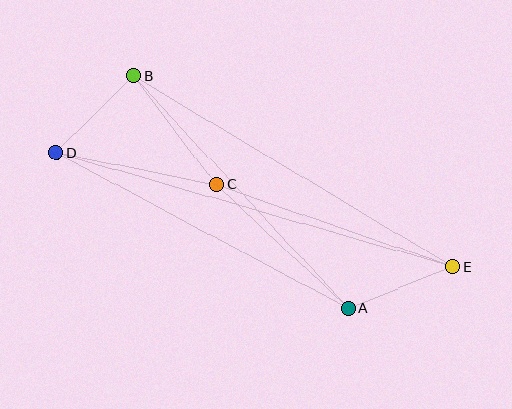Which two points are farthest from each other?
Points D and E are farthest from each other.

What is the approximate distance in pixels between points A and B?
The distance between A and B is approximately 317 pixels.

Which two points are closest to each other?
Points B and D are closest to each other.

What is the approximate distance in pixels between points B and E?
The distance between B and E is approximately 372 pixels.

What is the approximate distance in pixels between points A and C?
The distance between A and C is approximately 181 pixels.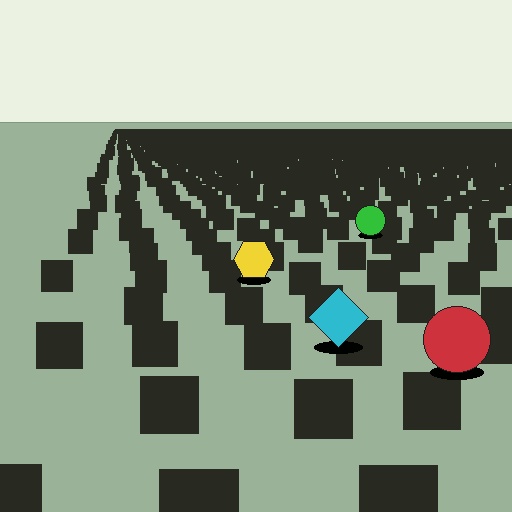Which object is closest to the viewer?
The red circle is closest. The texture marks near it are larger and more spread out.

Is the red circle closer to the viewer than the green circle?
Yes. The red circle is closer — you can tell from the texture gradient: the ground texture is coarser near it.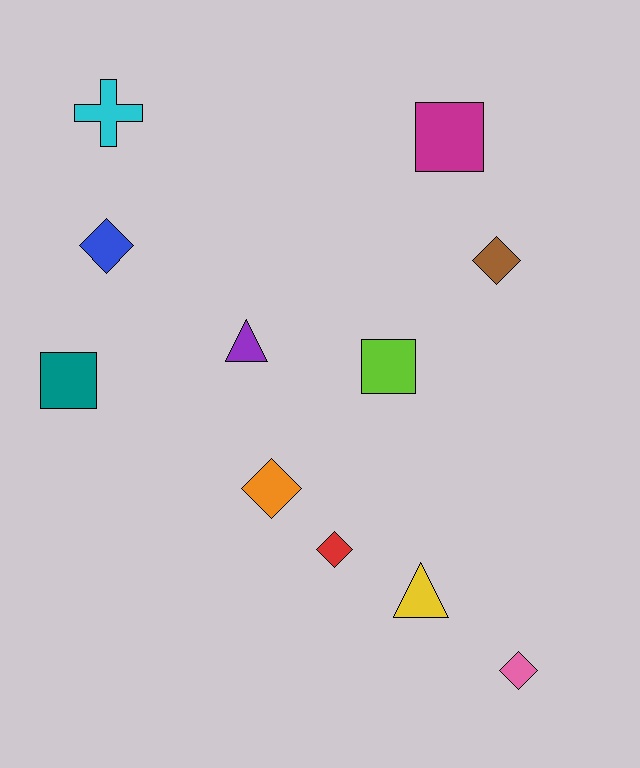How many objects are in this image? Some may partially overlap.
There are 11 objects.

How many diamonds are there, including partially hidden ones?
There are 5 diamonds.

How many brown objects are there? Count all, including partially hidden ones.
There is 1 brown object.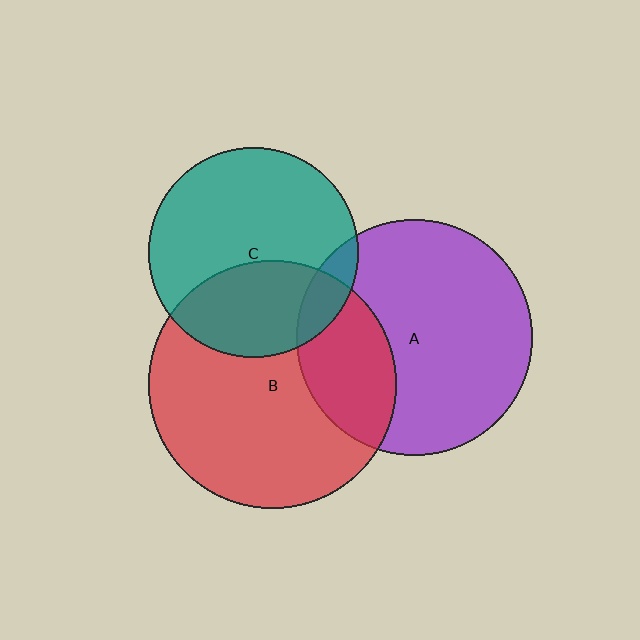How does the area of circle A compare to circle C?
Approximately 1.3 times.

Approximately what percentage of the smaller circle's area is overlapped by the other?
Approximately 30%.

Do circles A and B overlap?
Yes.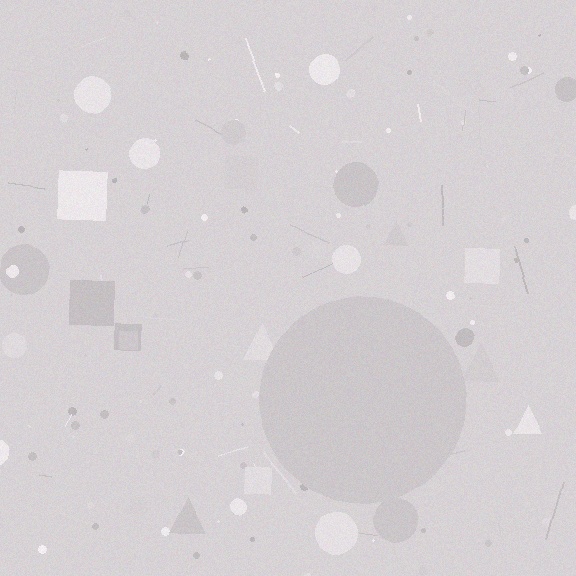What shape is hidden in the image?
A circle is hidden in the image.